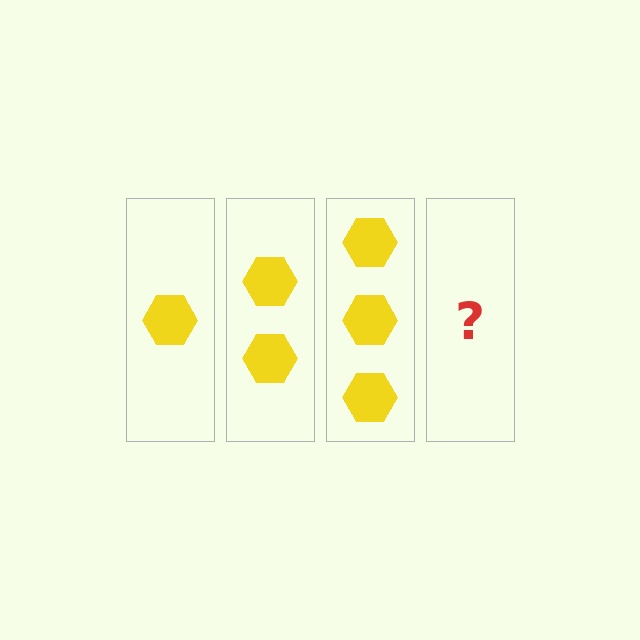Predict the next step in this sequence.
The next step is 4 hexagons.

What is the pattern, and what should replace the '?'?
The pattern is that each step adds one more hexagon. The '?' should be 4 hexagons.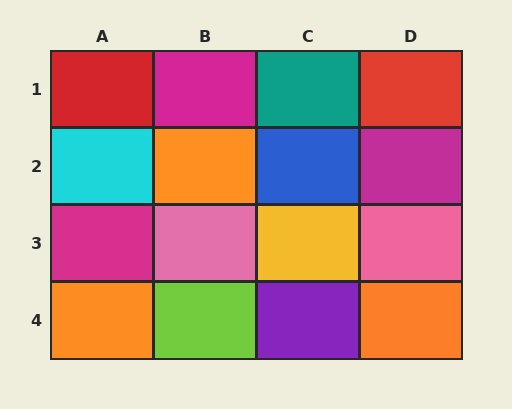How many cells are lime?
1 cell is lime.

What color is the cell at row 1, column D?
Red.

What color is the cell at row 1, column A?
Red.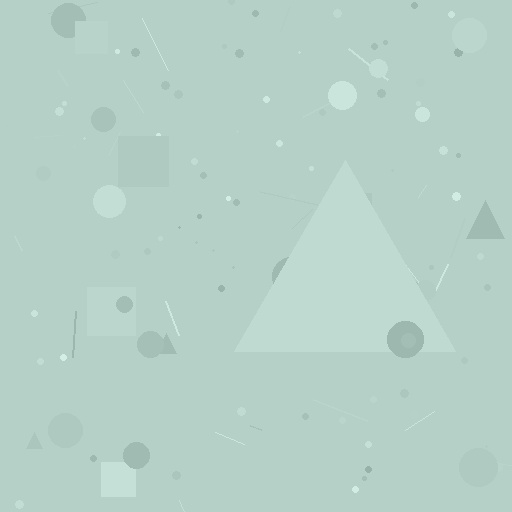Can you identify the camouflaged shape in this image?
The camouflaged shape is a triangle.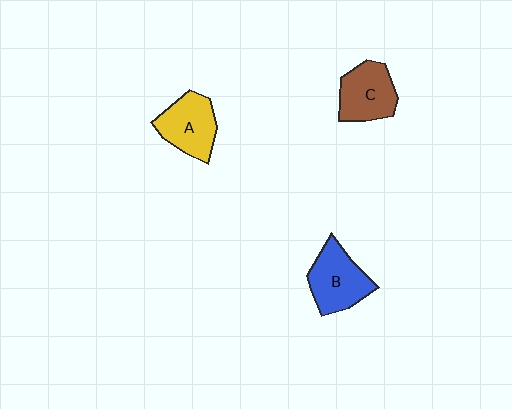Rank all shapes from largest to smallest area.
From largest to smallest: B (blue), A (yellow), C (brown).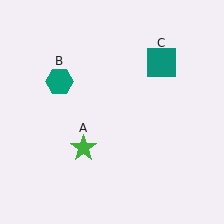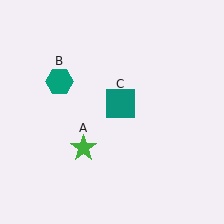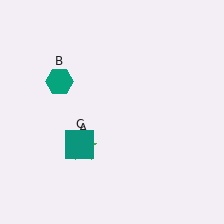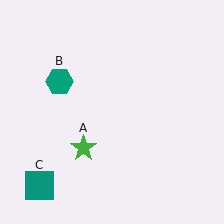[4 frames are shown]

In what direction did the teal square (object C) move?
The teal square (object C) moved down and to the left.